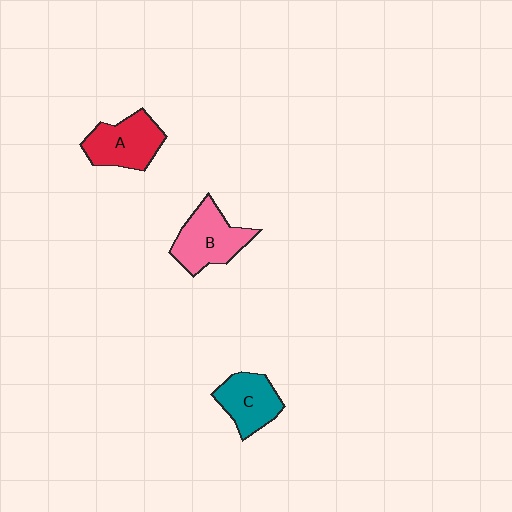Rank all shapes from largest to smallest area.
From largest to smallest: B (pink), A (red), C (teal).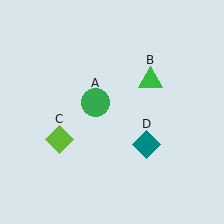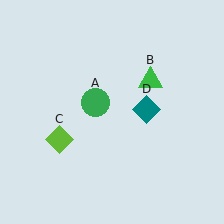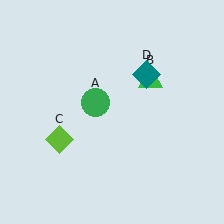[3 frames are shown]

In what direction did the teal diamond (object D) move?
The teal diamond (object D) moved up.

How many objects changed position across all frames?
1 object changed position: teal diamond (object D).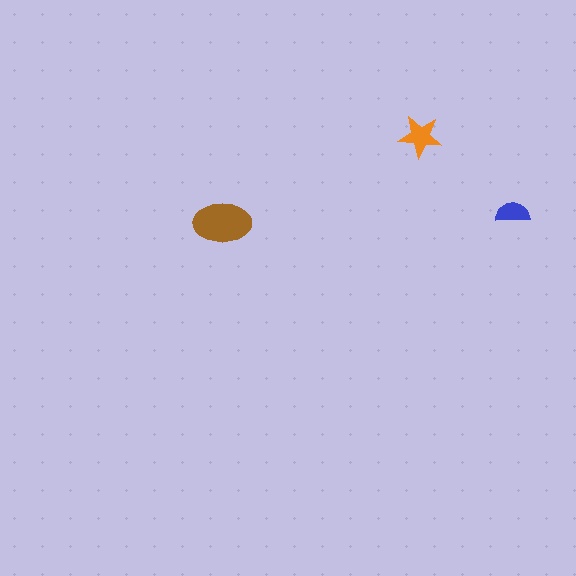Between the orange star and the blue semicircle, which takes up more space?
The orange star.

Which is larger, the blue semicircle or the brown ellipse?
The brown ellipse.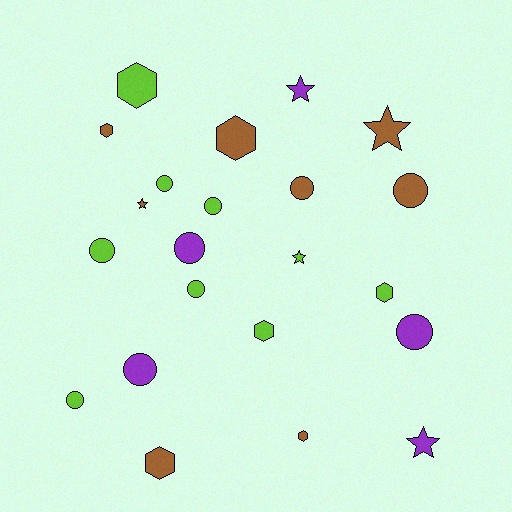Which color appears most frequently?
Lime, with 9 objects.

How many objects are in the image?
There are 22 objects.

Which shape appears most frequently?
Circle, with 10 objects.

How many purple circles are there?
There are 3 purple circles.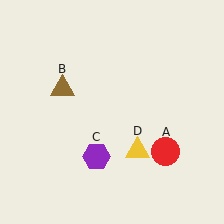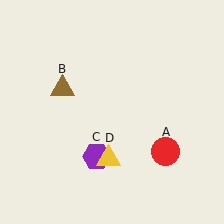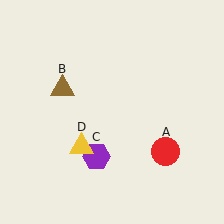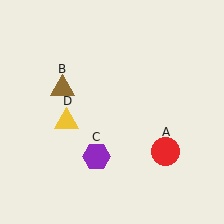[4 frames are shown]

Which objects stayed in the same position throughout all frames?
Red circle (object A) and brown triangle (object B) and purple hexagon (object C) remained stationary.